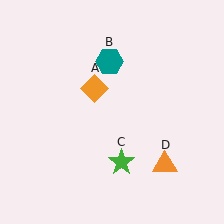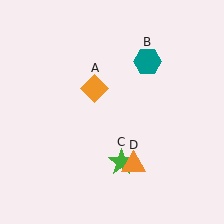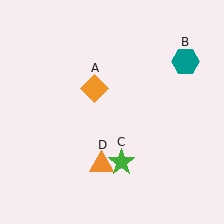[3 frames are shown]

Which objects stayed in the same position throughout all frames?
Orange diamond (object A) and green star (object C) remained stationary.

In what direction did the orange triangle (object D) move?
The orange triangle (object D) moved left.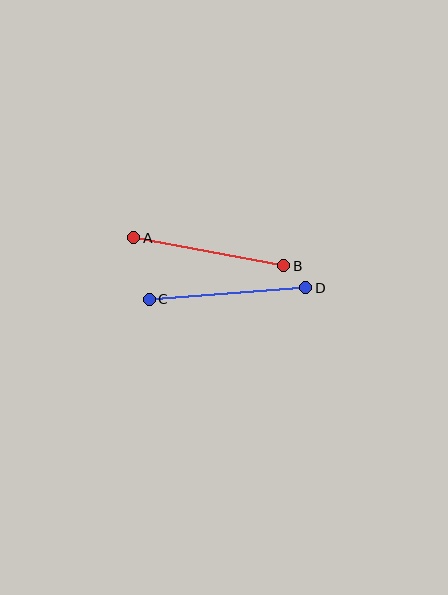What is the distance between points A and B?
The distance is approximately 152 pixels.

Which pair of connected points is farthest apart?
Points C and D are farthest apart.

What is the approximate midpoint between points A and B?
The midpoint is at approximately (209, 252) pixels.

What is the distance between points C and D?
The distance is approximately 157 pixels.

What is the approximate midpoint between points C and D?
The midpoint is at approximately (227, 294) pixels.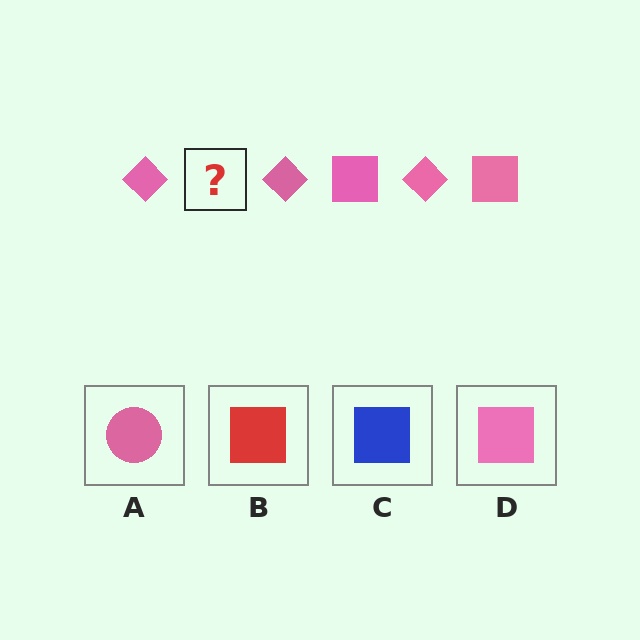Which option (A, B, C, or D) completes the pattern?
D.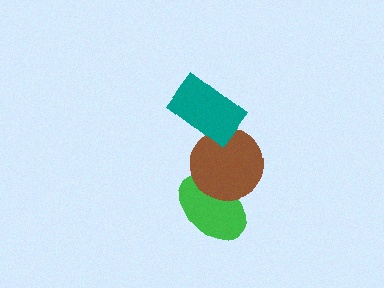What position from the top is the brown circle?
The brown circle is 2nd from the top.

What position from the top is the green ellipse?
The green ellipse is 3rd from the top.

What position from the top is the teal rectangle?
The teal rectangle is 1st from the top.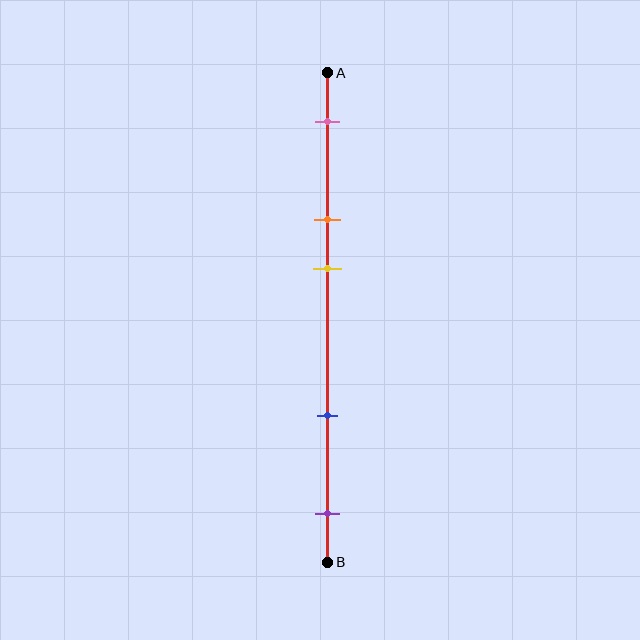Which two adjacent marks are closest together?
The orange and yellow marks are the closest adjacent pair.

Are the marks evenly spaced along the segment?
No, the marks are not evenly spaced.